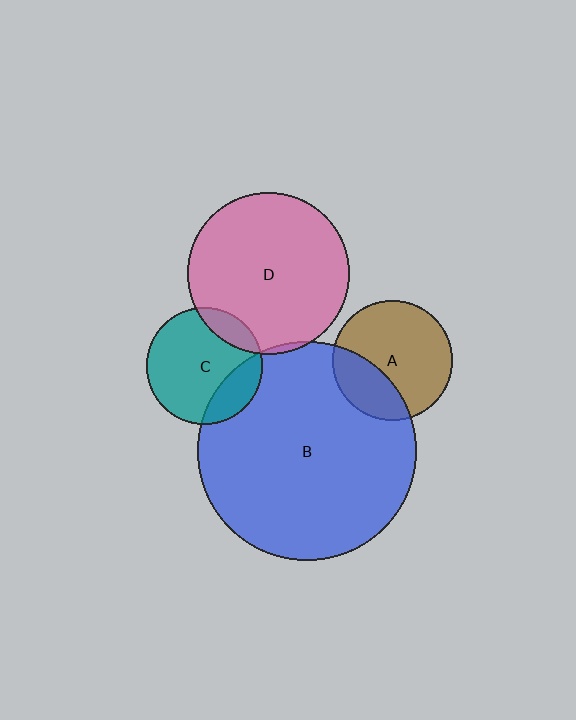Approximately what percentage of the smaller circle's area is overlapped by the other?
Approximately 20%.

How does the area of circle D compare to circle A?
Approximately 1.8 times.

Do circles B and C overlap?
Yes.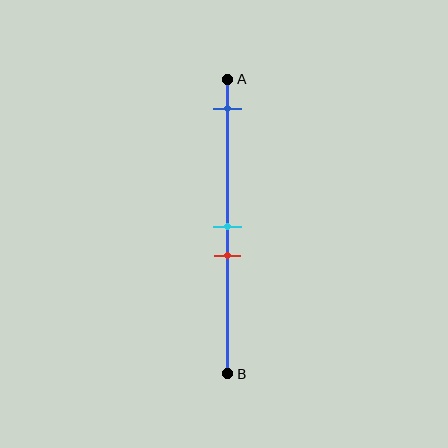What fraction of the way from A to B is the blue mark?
The blue mark is approximately 10% (0.1) of the way from A to B.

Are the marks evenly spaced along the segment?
No, the marks are not evenly spaced.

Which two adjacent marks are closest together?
The cyan and red marks are the closest adjacent pair.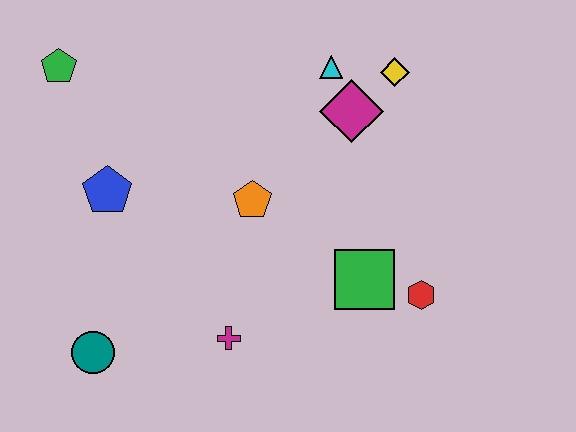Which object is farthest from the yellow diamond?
The teal circle is farthest from the yellow diamond.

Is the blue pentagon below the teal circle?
No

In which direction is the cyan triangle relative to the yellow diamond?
The cyan triangle is to the left of the yellow diamond.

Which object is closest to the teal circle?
The magenta cross is closest to the teal circle.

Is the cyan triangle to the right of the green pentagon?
Yes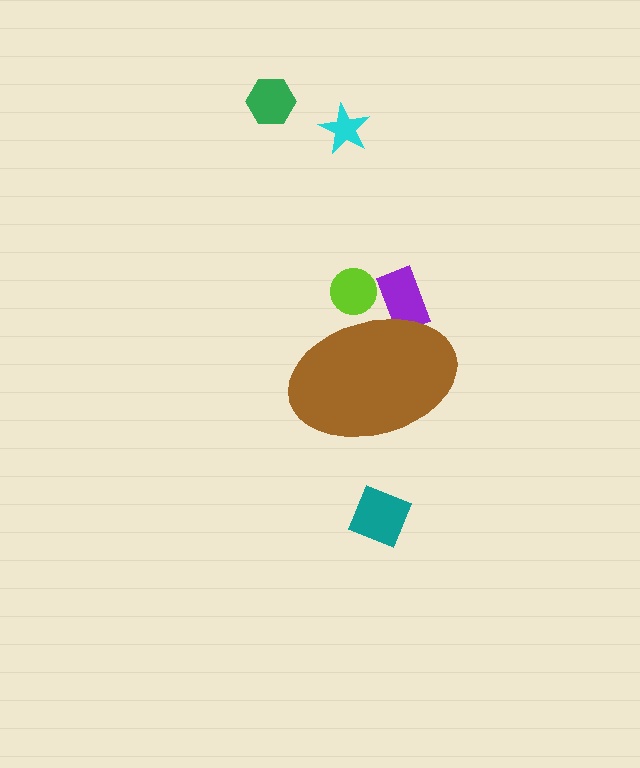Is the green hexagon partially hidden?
No, the green hexagon is fully visible.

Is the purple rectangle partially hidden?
Yes, the purple rectangle is partially hidden behind the brown ellipse.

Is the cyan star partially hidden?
No, the cyan star is fully visible.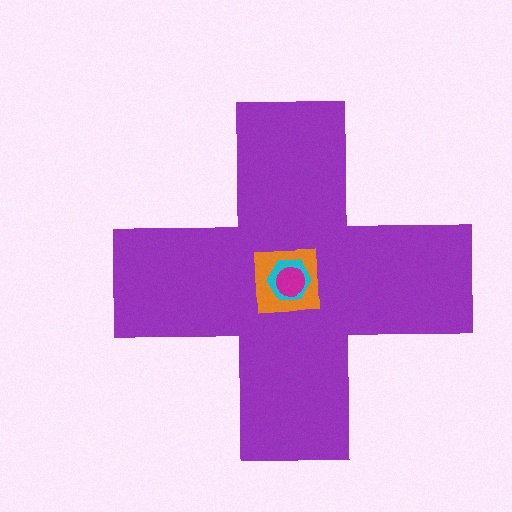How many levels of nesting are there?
4.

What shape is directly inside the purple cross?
The orange square.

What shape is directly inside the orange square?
The cyan hexagon.